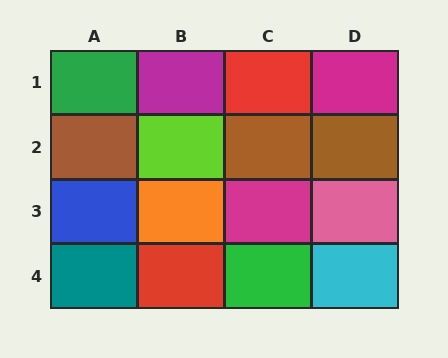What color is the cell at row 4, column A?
Teal.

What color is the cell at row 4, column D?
Cyan.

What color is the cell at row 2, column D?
Brown.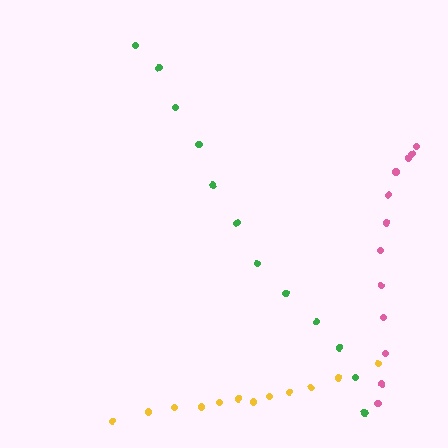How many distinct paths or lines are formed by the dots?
There are 3 distinct paths.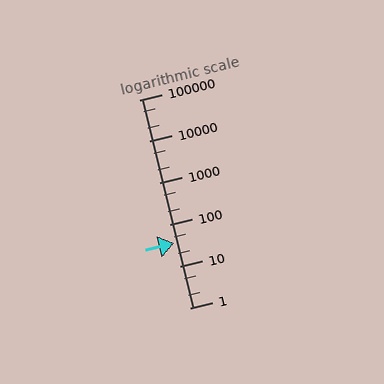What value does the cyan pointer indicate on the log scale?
The pointer indicates approximately 35.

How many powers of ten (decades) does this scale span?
The scale spans 5 decades, from 1 to 100000.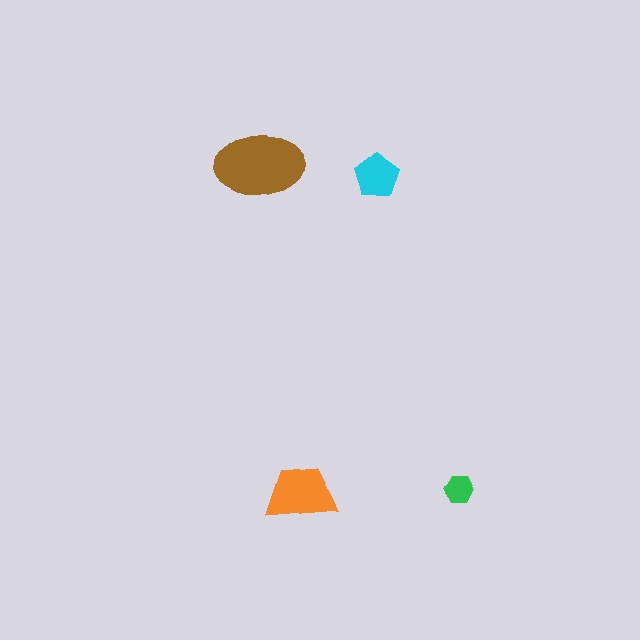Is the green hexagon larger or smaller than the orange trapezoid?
Smaller.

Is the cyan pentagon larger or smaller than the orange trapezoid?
Smaller.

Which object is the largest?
The brown ellipse.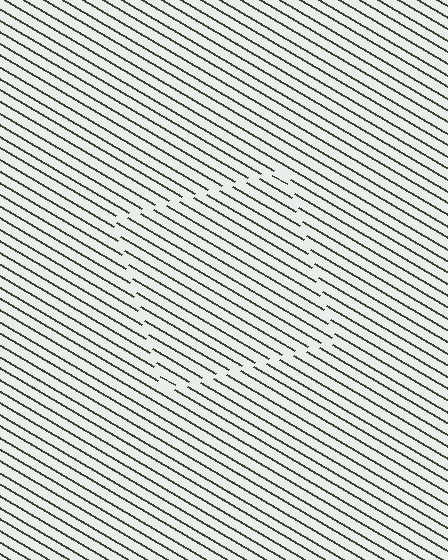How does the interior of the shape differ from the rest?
The interior of the shape contains the same grating, shifted by half a period — the contour is defined by the phase discontinuity where line-ends from the inner and outer gratings abut.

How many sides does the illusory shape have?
4 sides — the line-ends trace a square.